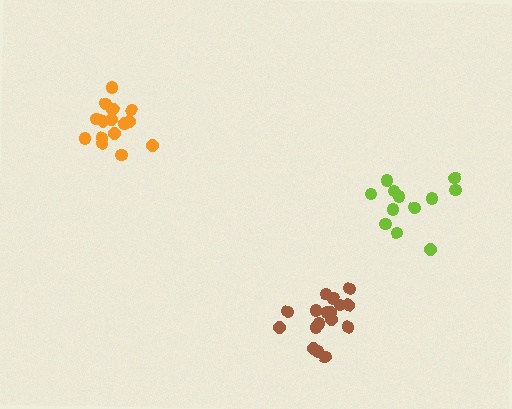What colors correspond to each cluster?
The clusters are colored: lime, orange, brown.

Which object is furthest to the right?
The lime cluster is rightmost.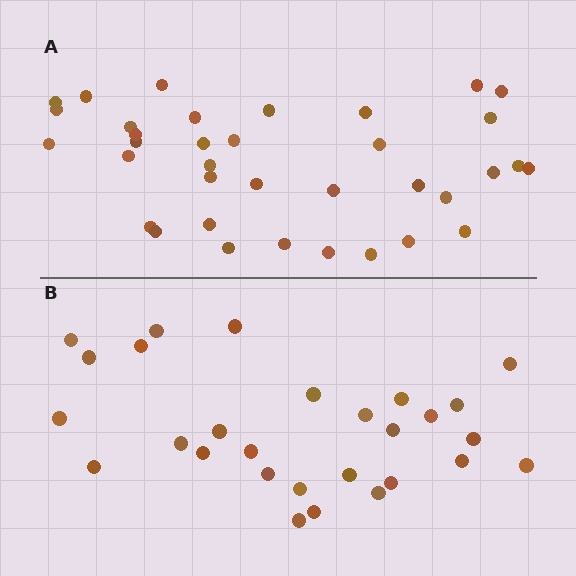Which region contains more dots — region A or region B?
Region A (the top region) has more dots.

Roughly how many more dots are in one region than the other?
Region A has roughly 8 or so more dots than region B.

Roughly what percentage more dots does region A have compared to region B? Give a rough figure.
About 30% more.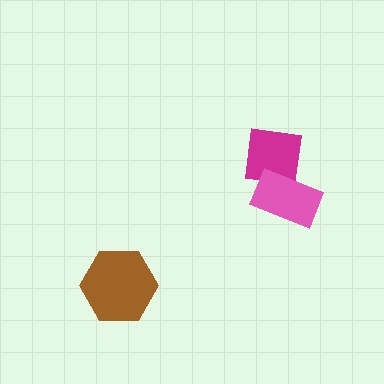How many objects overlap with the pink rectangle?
1 object overlaps with the pink rectangle.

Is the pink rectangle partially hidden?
No, no other shape covers it.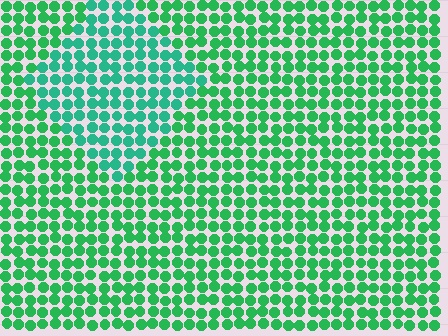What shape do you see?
I see a diamond.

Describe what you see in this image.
The image is filled with small green elements in a uniform arrangement. A diamond-shaped region is visible where the elements are tinted to a slightly different hue, forming a subtle color boundary.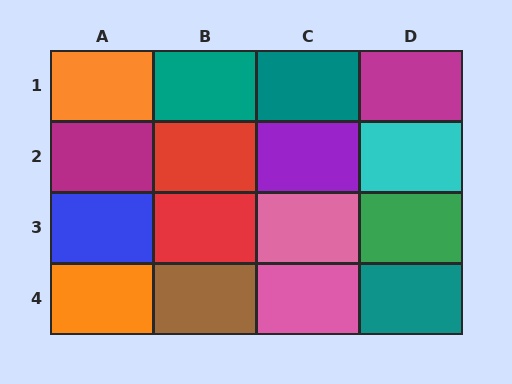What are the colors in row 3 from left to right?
Blue, red, pink, green.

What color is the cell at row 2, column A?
Magenta.